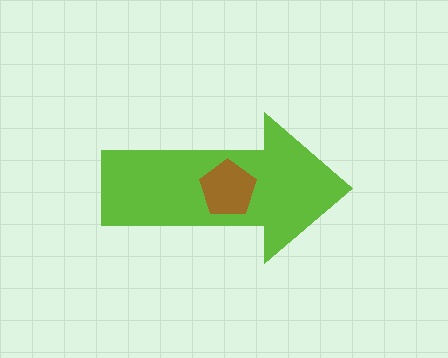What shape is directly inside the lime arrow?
The brown pentagon.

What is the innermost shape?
The brown pentagon.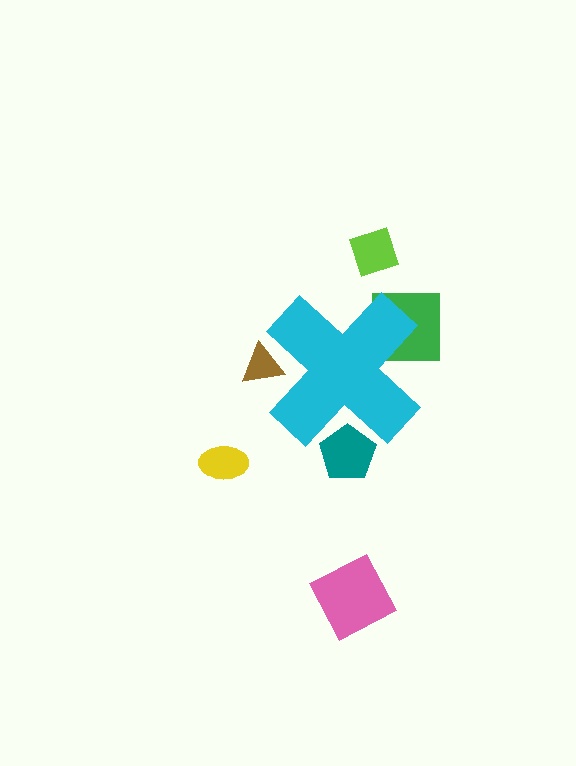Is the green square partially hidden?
Yes, the green square is partially hidden behind the cyan cross.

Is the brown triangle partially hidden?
Yes, the brown triangle is partially hidden behind the cyan cross.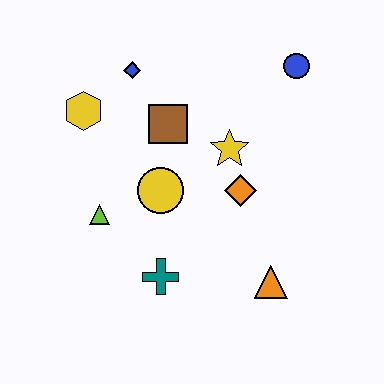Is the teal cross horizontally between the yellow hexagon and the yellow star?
Yes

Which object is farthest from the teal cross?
The blue circle is farthest from the teal cross.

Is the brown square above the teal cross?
Yes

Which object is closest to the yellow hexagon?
The blue diamond is closest to the yellow hexagon.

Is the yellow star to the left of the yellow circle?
No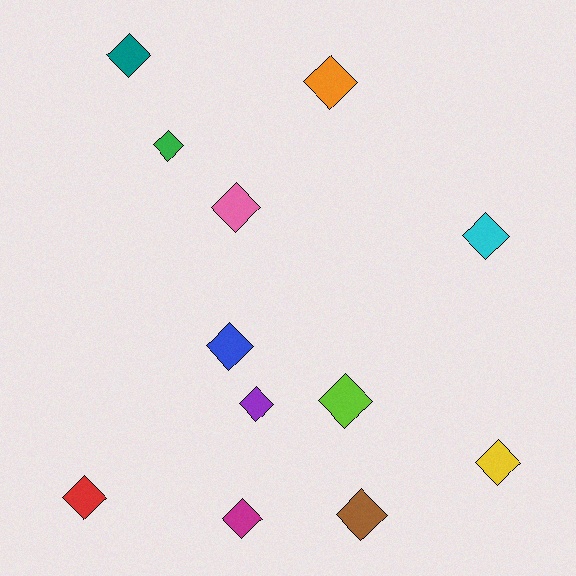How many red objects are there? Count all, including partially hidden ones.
There is 1 red object.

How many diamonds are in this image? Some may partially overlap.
There are 12 diamonds.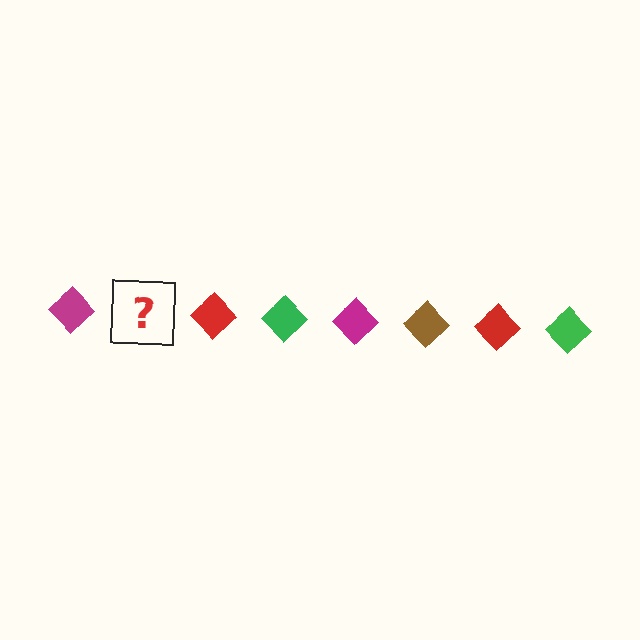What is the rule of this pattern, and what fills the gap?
The rule is that the pattern cycles through magenta, brown, red, green diamonds. The gap should be filled with a brown diamond.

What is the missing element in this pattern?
The missing element is a brown diamond.